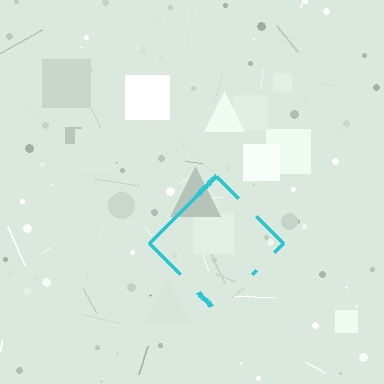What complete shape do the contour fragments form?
The contour fragments form a diamond.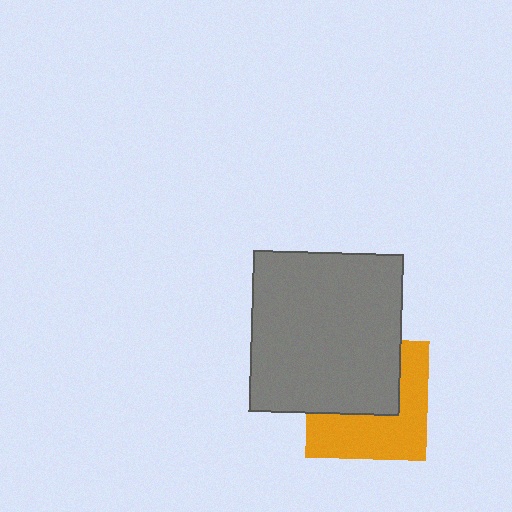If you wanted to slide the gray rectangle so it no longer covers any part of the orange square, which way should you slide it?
Slide it up — that is the most direct way to separate the two shapes.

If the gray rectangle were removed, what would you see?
You would see the complete orange square.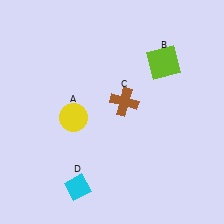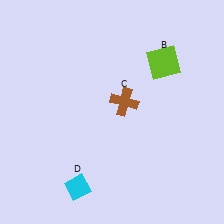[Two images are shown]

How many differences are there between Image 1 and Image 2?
There is 1 difference between the two images.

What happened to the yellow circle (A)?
The yellow circle (A) was removed in Image 2. It was in the bottom-left area of Image 1.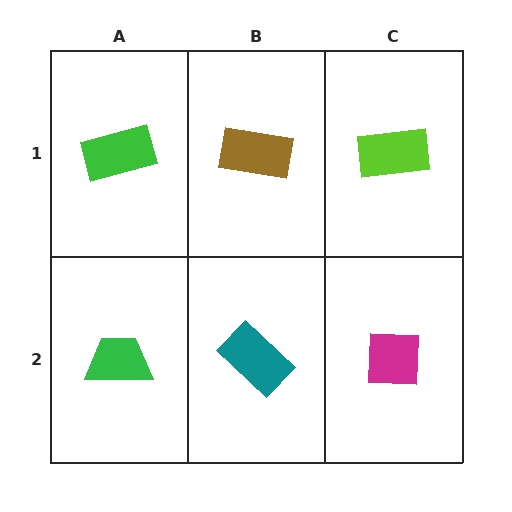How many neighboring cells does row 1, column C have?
2.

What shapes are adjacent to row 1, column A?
A green trapezoid (row 2, column A), a brown rectangle (row 1, column B).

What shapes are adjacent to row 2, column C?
A lime rectangle (row 1, column C), a teal rectangle (row 2, column B).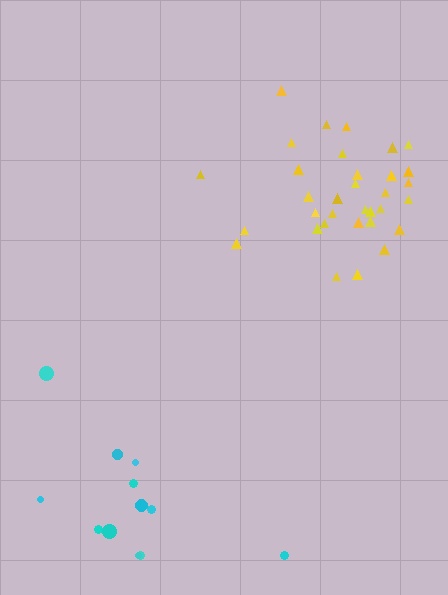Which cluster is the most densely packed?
Yellow.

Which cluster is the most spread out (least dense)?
Cyan.